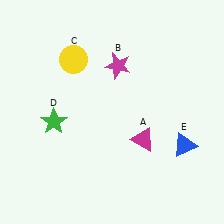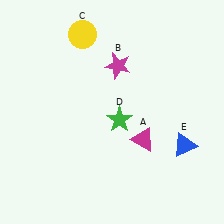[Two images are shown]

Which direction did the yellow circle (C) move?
The yellow circle (C) moved up.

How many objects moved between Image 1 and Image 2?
2 objects moved between the two images.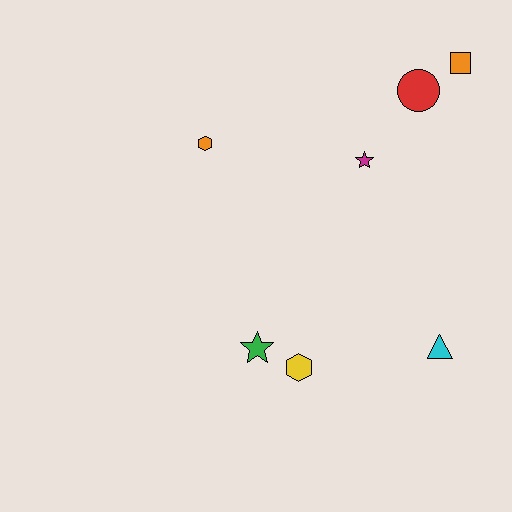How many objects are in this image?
There are 7 objects.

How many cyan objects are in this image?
There is 1 cyan object.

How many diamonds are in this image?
There are no diamonds.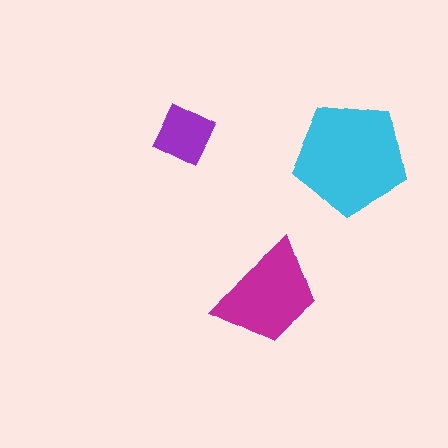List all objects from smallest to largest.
The purple square, the magenta trapezoid, the cyan pentagon.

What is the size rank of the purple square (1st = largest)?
3rd.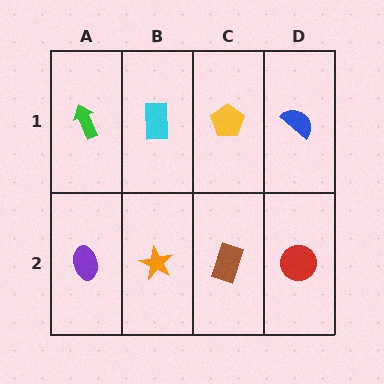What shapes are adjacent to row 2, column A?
A green arrow (row 1, column A), an orange star (row 2, column B).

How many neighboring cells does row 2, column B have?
3.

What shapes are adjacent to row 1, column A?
A purple ellipse (row 2, column A), a cyan rectangle (row 1, column B).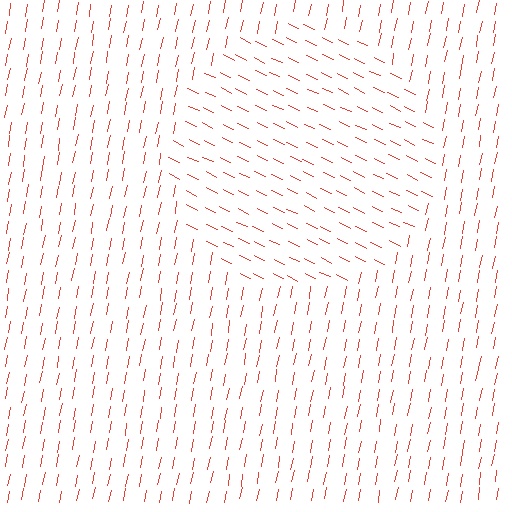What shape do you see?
I see a circle.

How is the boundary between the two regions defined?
The boundary is defined purely by a change in line orientation (approximately 76 degrees difference). All lines are the same color and thickness.